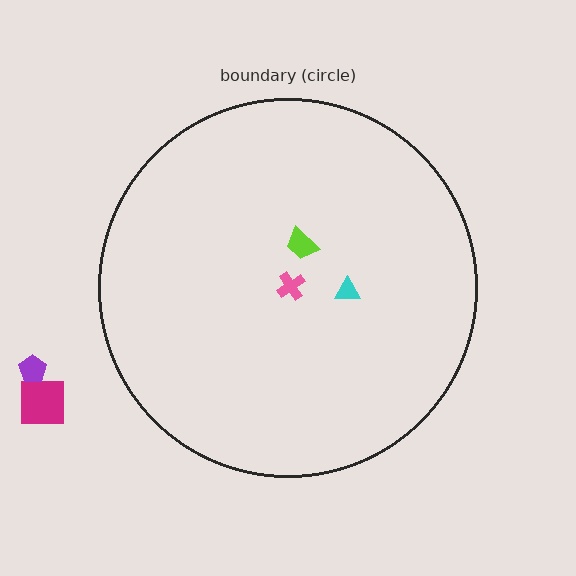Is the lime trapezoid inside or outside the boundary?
Inside.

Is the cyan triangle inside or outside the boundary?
Inside.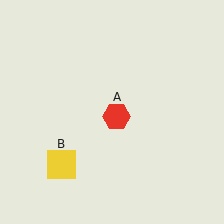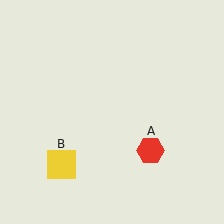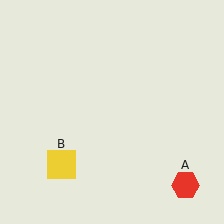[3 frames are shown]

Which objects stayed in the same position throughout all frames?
Yellow square (object B) remained stationary.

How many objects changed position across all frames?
1 object changed position: red hexagon (object A).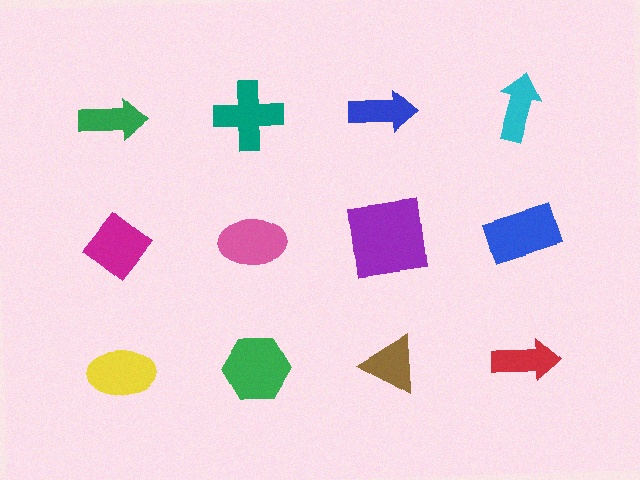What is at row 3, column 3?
A brown triangle.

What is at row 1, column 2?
A teal cross.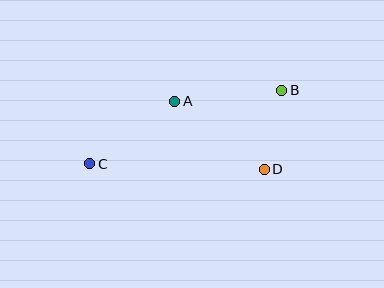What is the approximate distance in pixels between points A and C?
The distance between A and C is approximately 105 pixels.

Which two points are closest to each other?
Points B and D are closest to each other.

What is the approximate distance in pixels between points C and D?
The distance between C and D is approximately 174 pixels.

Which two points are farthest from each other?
Points B and C are farthest from each other.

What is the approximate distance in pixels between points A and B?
The distance between A and B is approximately 108 pixels.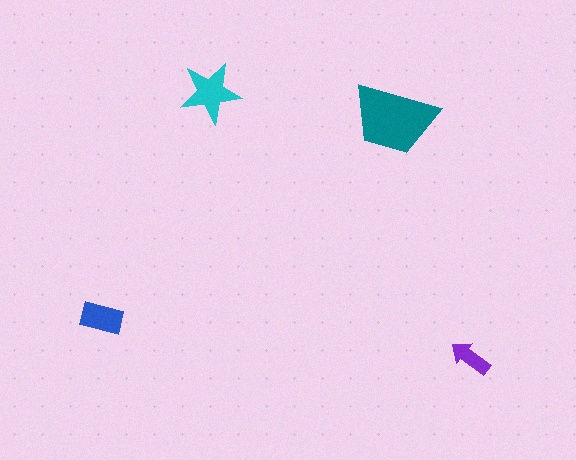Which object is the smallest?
The purple arrow.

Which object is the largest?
The teal trapezoid.